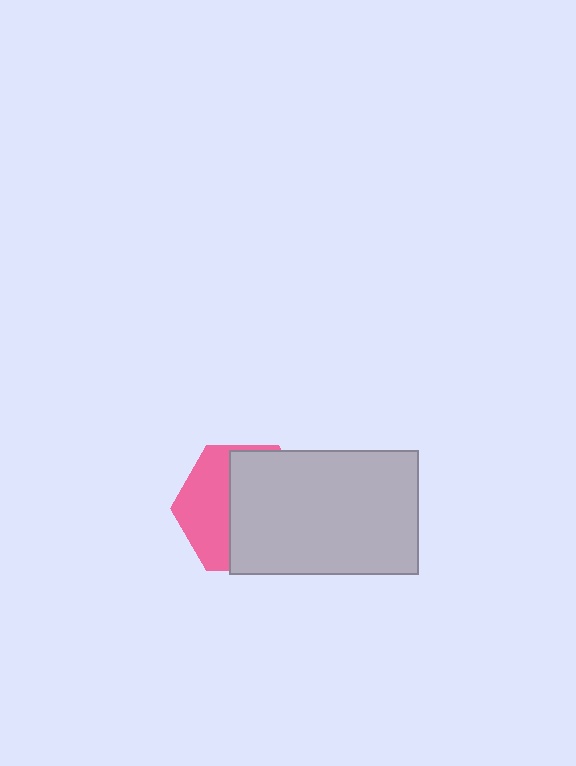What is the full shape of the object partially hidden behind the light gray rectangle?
The partially hidden object is a pink hexagon.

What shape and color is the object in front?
The object in front is a light gray rectangle.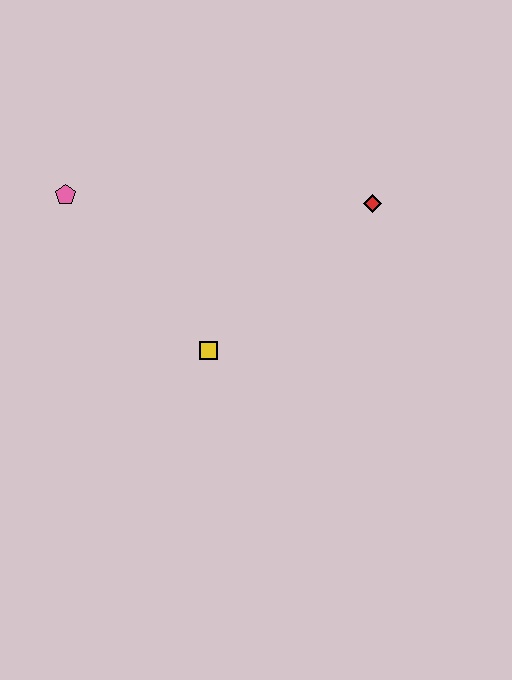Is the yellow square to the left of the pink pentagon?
No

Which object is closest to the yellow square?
The pink pentagon is closest to the yellow square.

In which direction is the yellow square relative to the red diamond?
The yellow square is to the left of the red diamond.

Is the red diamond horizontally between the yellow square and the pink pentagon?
No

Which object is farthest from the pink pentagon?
The red diamond is farthest from the pink pentagon.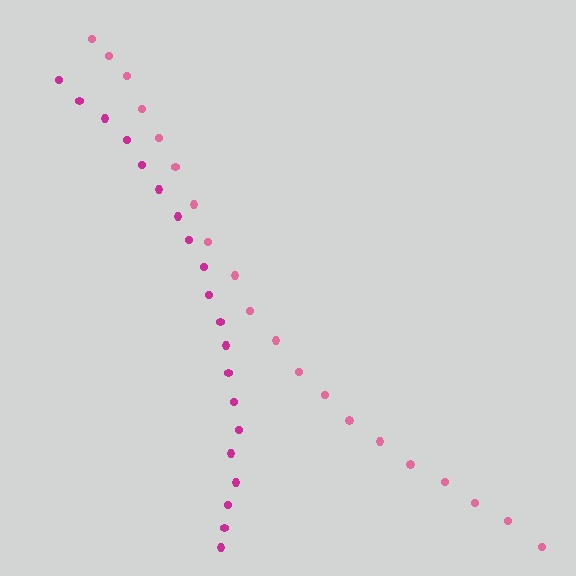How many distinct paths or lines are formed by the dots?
There are 2 distinct paths.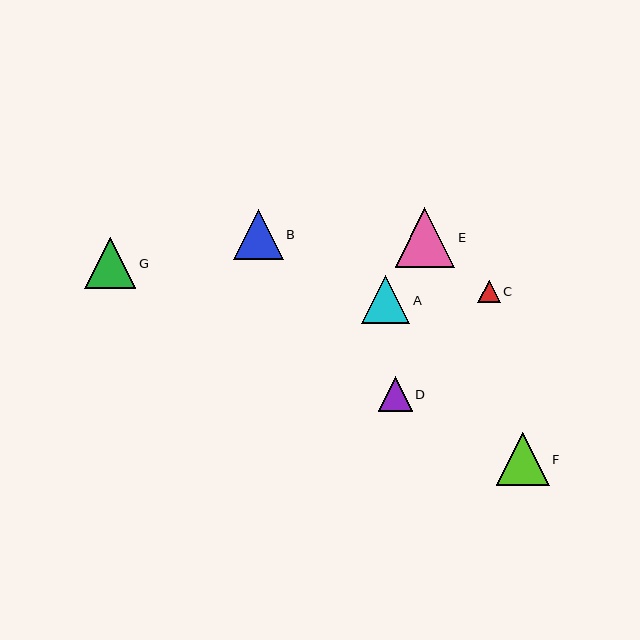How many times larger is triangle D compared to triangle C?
Triangle D is approximately 1.5 times the size of triangle C.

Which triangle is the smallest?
Triangle C is the smallest with a size of approximately 22 pixels.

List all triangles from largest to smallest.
From largest to smallest: E, F, G, B, A, D, C.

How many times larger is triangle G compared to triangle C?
Triangle G is approximately 2.3 times the size of triangle C.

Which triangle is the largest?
Triangle E is the largest with a size of approximately 60 pixels.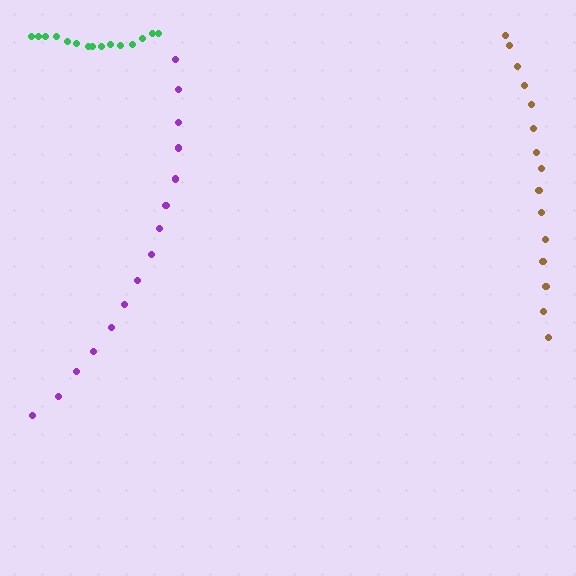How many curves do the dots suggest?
There are 3 distinct paths.